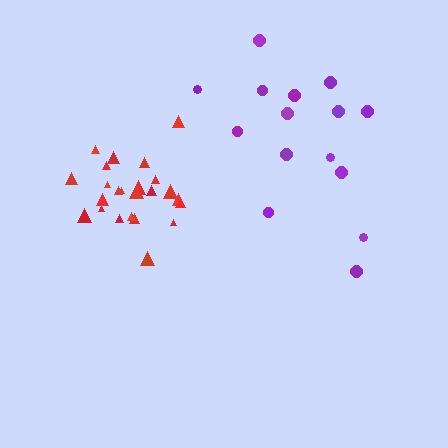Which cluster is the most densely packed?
Red.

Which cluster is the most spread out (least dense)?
Purple.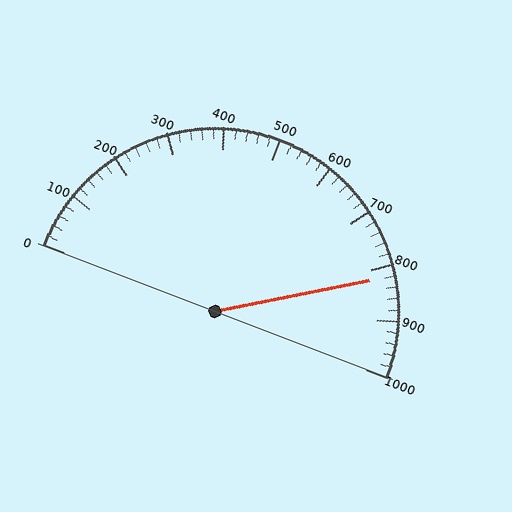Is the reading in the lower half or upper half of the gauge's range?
The reading is in the upper half of the range (0 to 1000).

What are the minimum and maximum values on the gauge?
The gauge ranges from 0 to 1000.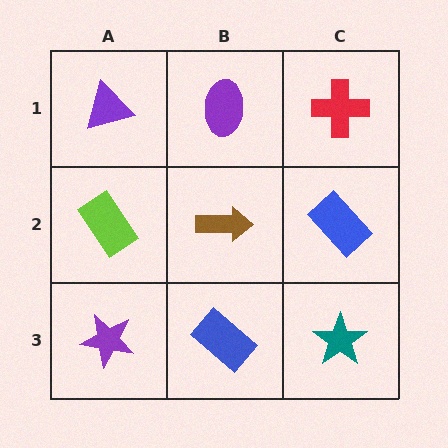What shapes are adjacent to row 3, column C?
A blue rectangle (row 2, column C), a blue rectangle (row 3, column B).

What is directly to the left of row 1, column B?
A purple triangle.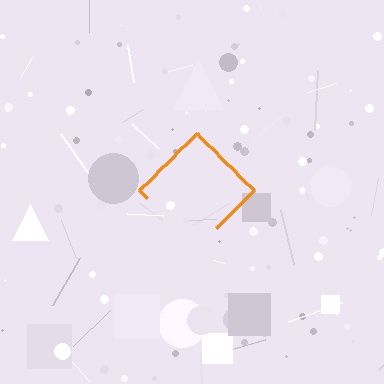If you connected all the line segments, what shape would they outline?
They would outline a diamond.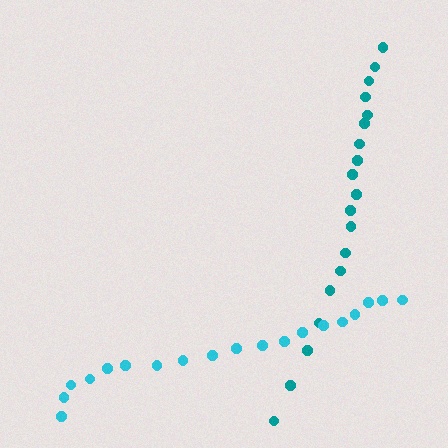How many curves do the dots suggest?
There are 2 distinct paths.